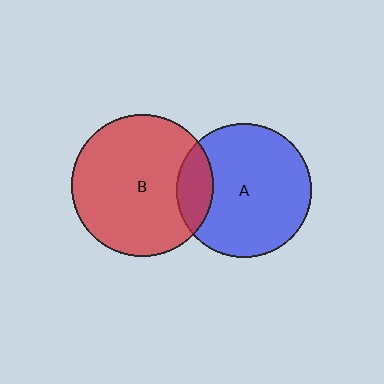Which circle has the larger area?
Circle B (red).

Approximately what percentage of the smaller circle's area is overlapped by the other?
Approximately 15%.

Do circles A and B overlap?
Yes.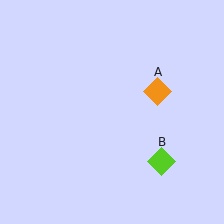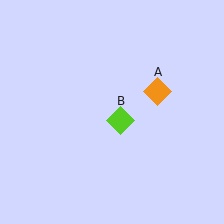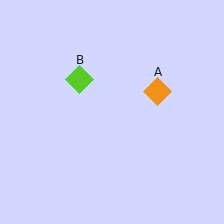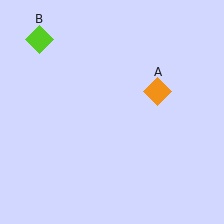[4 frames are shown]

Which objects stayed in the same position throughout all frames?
Orange diamond (object A) remained stationary.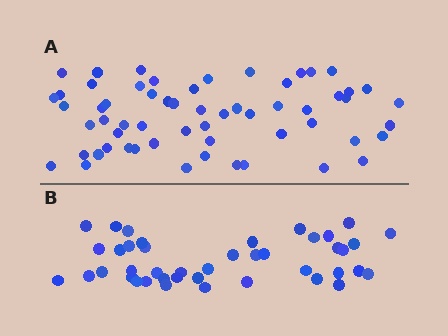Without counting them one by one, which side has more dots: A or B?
Region A (the top region) has more dots.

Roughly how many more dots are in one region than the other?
Region A has approximately 15 more dots than region B.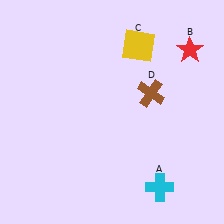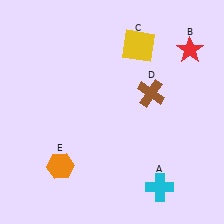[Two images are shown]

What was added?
An orange hexagon (E) was added in Image 2.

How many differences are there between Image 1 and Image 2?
There is 1 difference between the two images.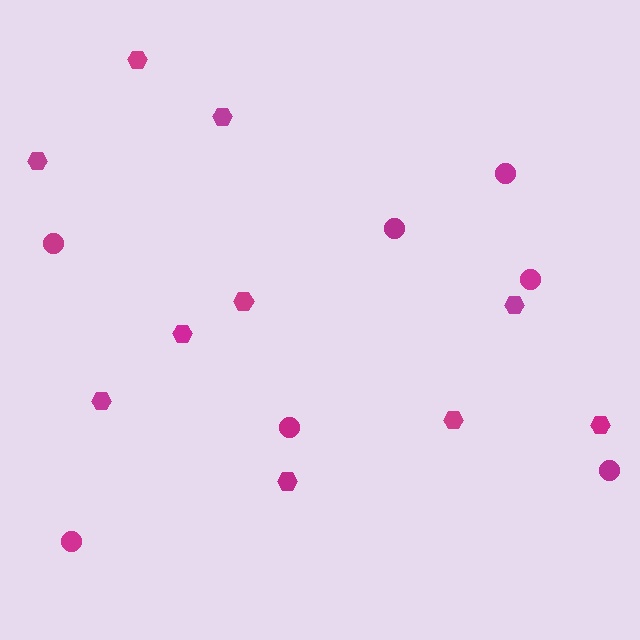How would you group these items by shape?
There are 2 groups: one group of hexagons (10) and one group of circles (7).